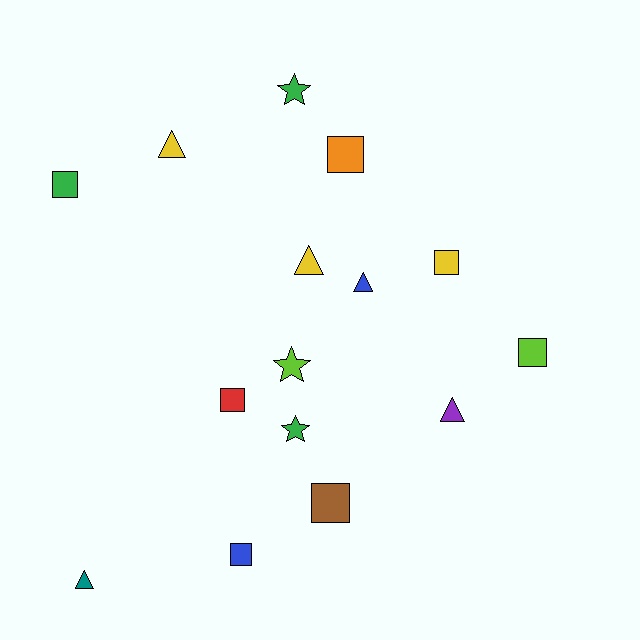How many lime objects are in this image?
There are 2 lime objects.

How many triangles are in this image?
There are 5 triangles.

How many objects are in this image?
There are 15 objects.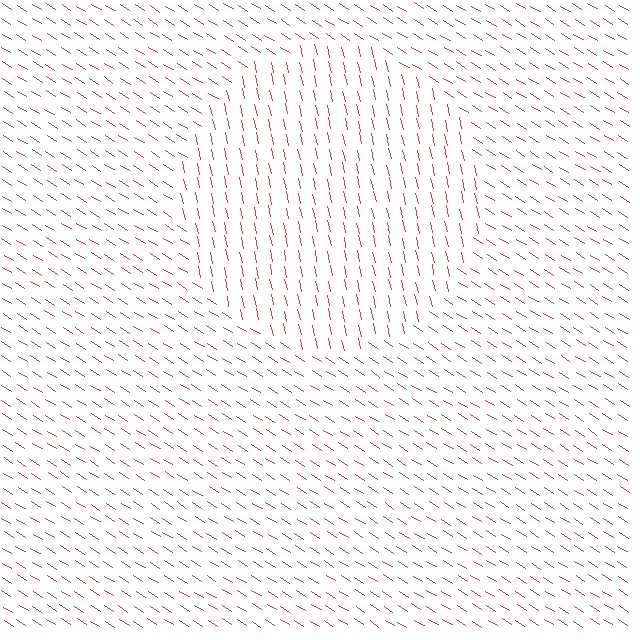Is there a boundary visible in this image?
Yes, there is a texture boundary formed by a change in line orientation.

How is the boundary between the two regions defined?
The boundary is defined purely by a change in line orientation (approximately 45 degrees difference). All lines are the same color and thickness.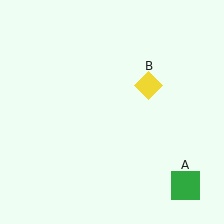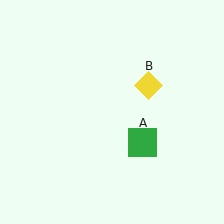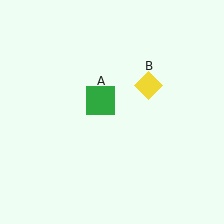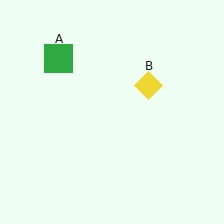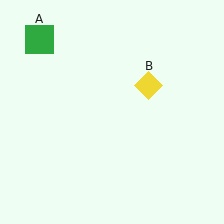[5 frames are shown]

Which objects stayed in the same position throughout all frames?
Yellow diamond (object B) remained stationary.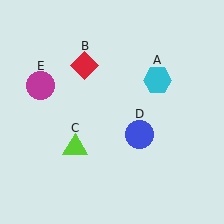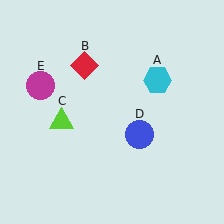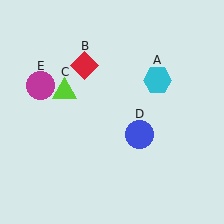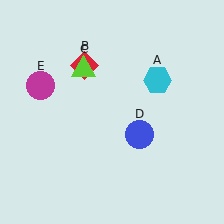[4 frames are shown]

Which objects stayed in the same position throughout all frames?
Cyan hexagon (object A) and red diamond (object B) and blue circle (object D) and magenta circle (object E) remained stationary.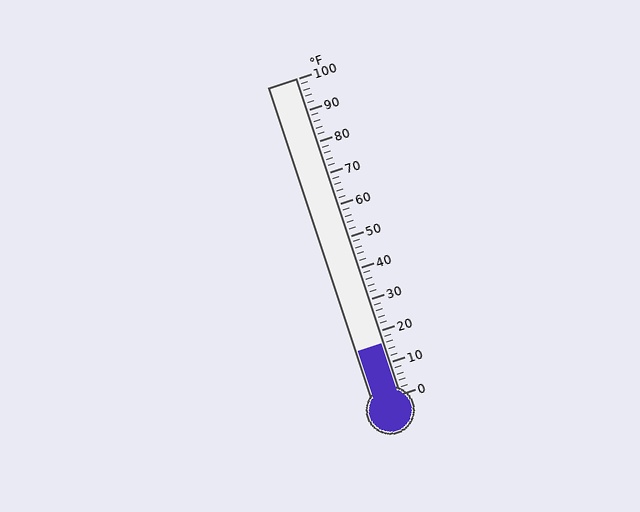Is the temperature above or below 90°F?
The temperature is below 90°F.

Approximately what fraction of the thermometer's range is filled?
The thermometer is filled to approximately 15% of its range.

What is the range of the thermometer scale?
The thermometer scale ranges from 0°F to 100°F.